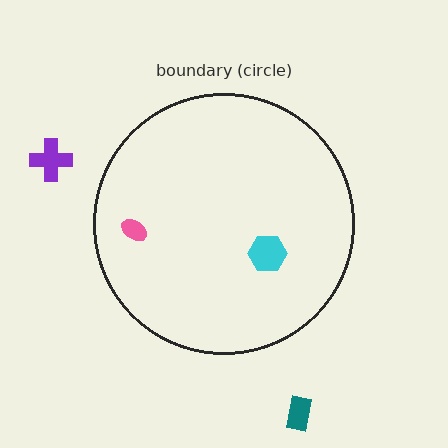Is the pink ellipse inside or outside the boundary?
Inside.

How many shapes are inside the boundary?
2 inside, 2 outside.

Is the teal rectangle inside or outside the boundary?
Outside.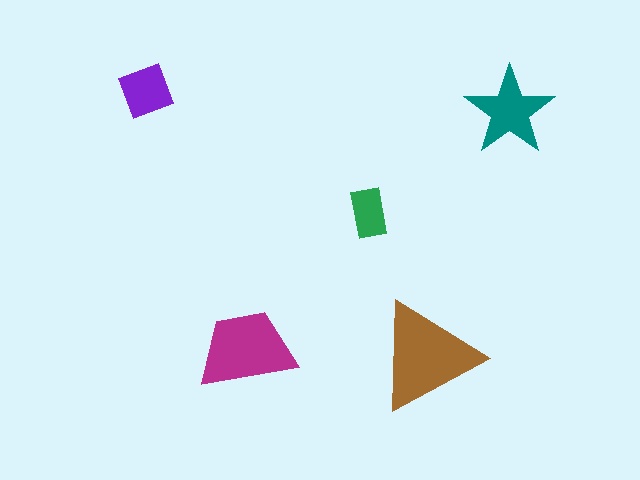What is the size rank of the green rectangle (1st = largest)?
5th.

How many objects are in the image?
There are 5 objects in the image.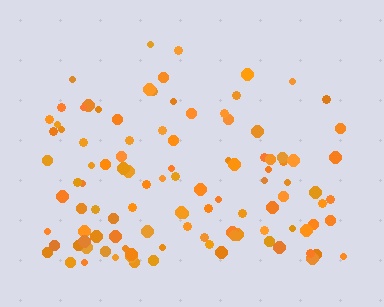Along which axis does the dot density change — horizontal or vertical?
Vertical.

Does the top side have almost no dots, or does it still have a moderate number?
Still a moderate number, just noticeably fewer than the bottom.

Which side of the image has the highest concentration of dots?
The bottom.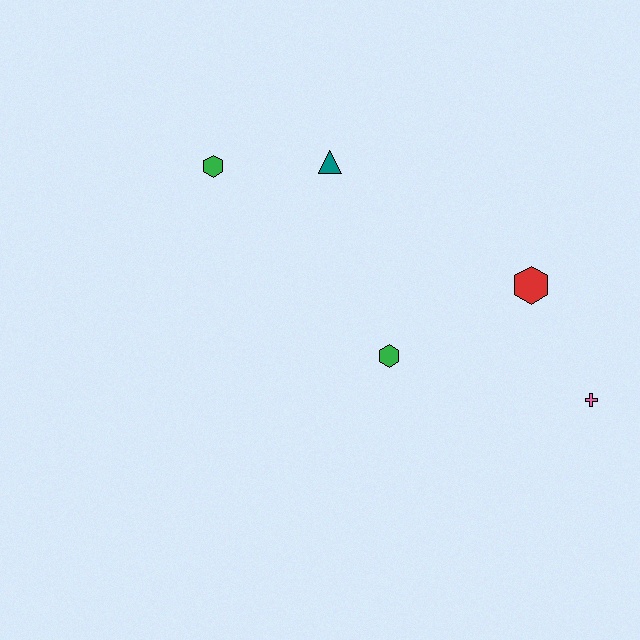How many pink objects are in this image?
There is 1 pink object.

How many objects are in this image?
There are 5 objects.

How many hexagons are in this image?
There are 3 hexagons.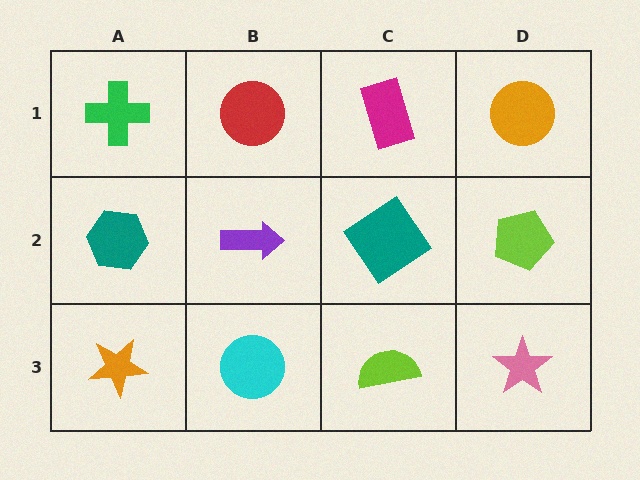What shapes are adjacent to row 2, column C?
A magenta rectangle (row 1, column C), a lime semicircle (row 3, column C), a purple arrow (row 2, column B), a lime pentagon (row 2, column D).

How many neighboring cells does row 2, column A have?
3.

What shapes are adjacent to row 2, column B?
A red circle (row 1, column B), a cyan circle (row 3, column B), a teal hexagon (row 2, column A), a teal diamond (row 2, column C).